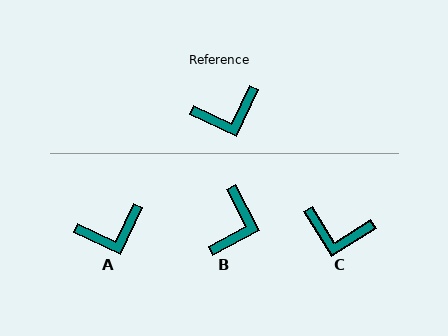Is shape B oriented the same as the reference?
No, it is off by about 53 degrees.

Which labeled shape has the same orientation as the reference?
A.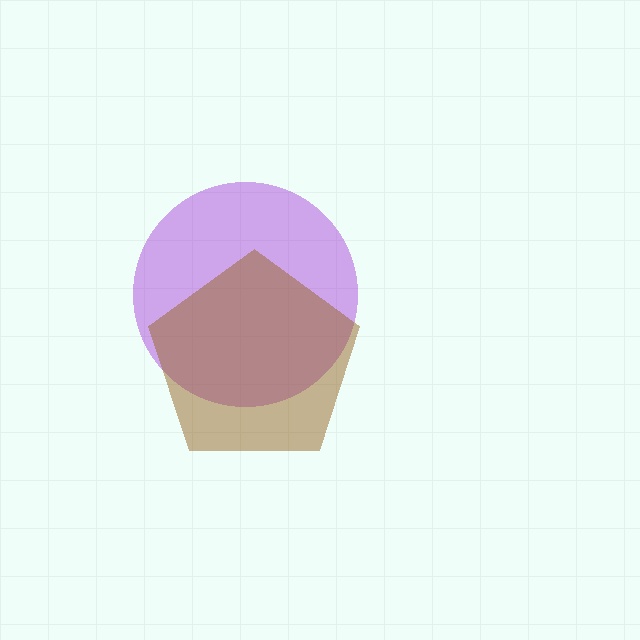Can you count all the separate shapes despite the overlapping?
Yes, there are 2 separate shapes.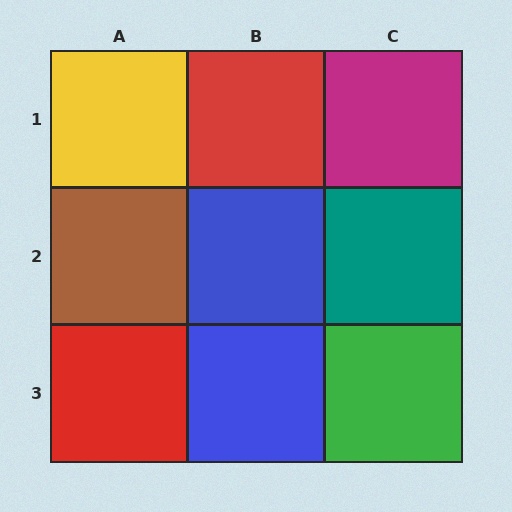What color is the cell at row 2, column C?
Teal.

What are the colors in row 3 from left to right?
Red, blue, green.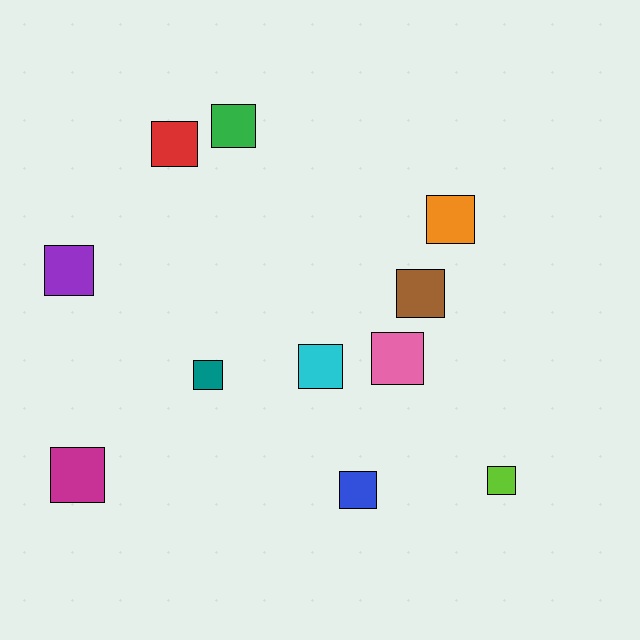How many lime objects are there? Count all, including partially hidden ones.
There is 1 lime object.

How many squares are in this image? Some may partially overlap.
There are 11 squares.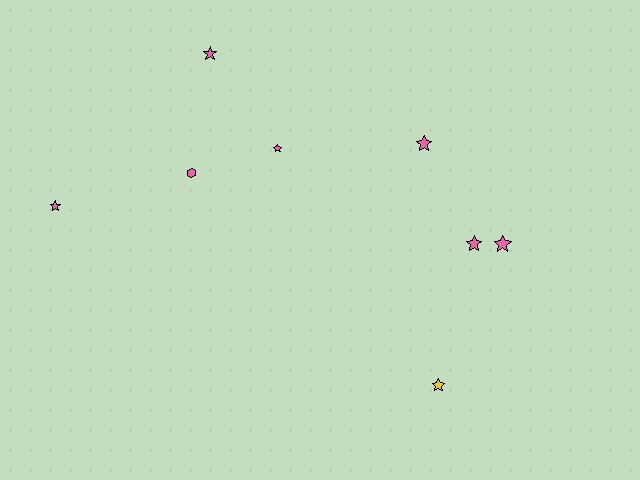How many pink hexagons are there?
There is 1 pink hexagon.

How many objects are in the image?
There are 8 objects.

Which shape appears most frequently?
Star, with 7 objects.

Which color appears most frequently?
Pink, with 7 objects.